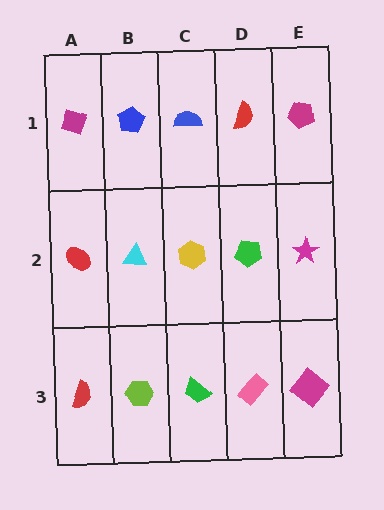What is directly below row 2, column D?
A pink rectangle.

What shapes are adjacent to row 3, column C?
A yellow hexagon (row 2, column C), a lime hexagon (row 3, column B), a pink rectangle (row 3, column D).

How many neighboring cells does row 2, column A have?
3.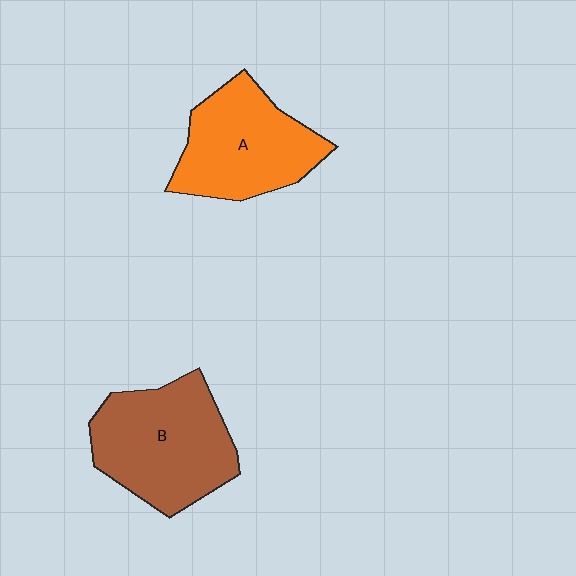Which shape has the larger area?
Shape B (brown).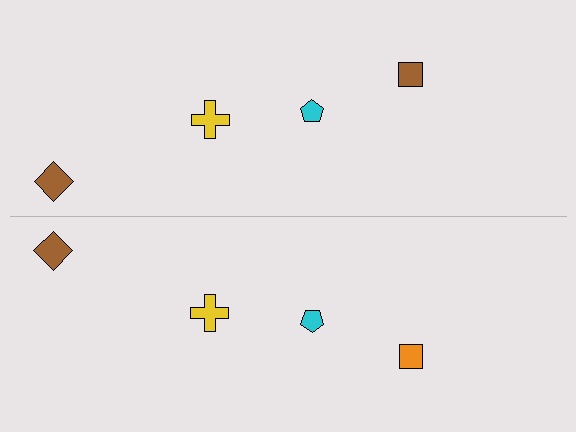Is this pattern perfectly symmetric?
No, the pattern is not perfectly symmetric. The orange square on the bottom side breaks the symmetry — its mirror counterpart is brown.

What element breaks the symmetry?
The orange square on the bottom side breaks the symmetry — its mirror counterpart is brown.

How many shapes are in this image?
There are 8 shapes in this image.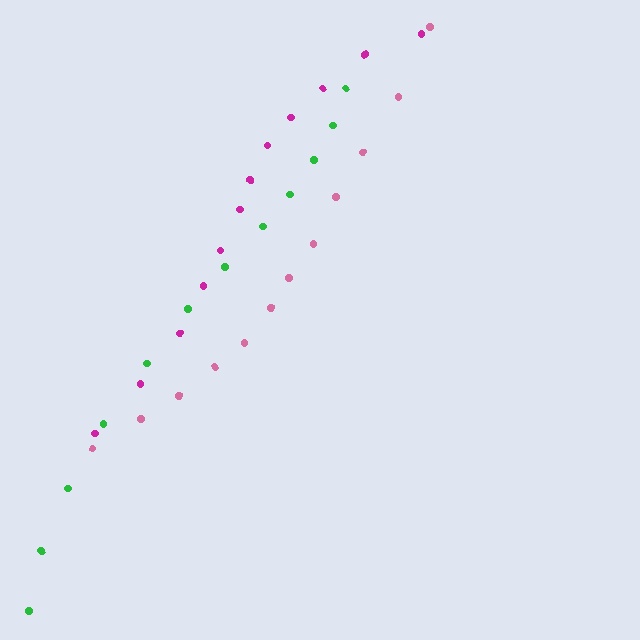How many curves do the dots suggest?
There are 3 distinct paths.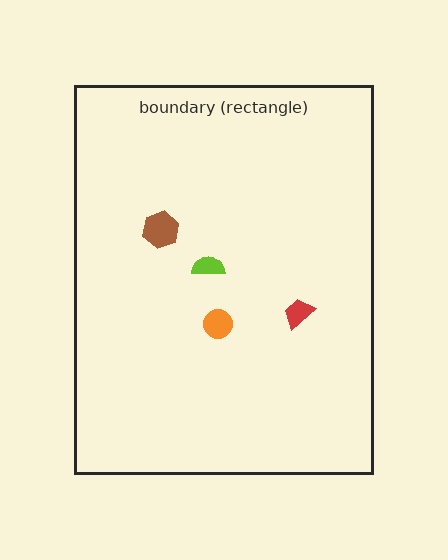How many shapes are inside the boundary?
4 inside, 0 outside.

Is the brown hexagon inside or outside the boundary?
Inside.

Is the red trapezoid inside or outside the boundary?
Inside.